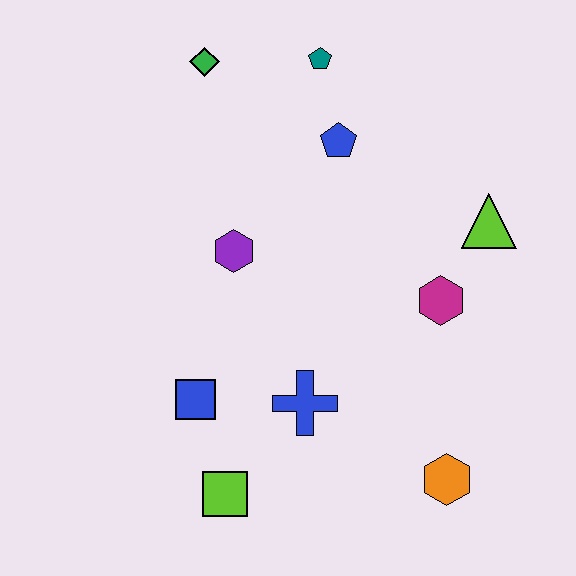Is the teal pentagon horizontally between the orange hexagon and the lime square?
Yes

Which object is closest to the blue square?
The lime square is closest to the blue square.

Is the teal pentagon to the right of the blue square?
Yes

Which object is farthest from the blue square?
The teal pentagon is farthest from the blue square.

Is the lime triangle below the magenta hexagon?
No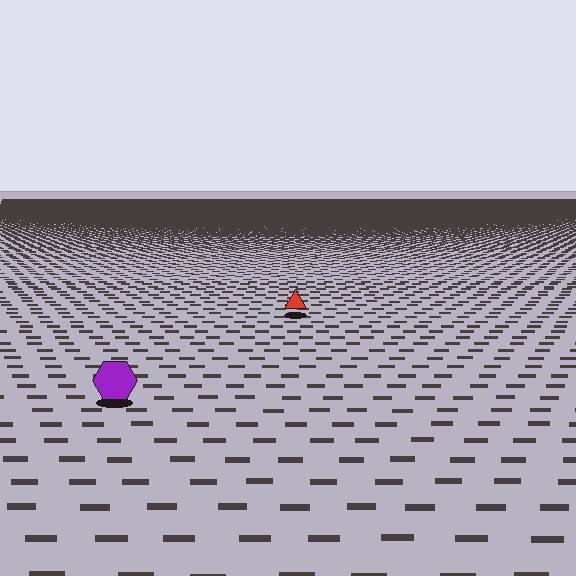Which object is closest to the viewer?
The purple hexagon is closest. The texture marks near it are larger and more spread out.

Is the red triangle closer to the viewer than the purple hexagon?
No. The purple hexagon is closer — you can tell from the texture gradient: the ground texture is coarser near it.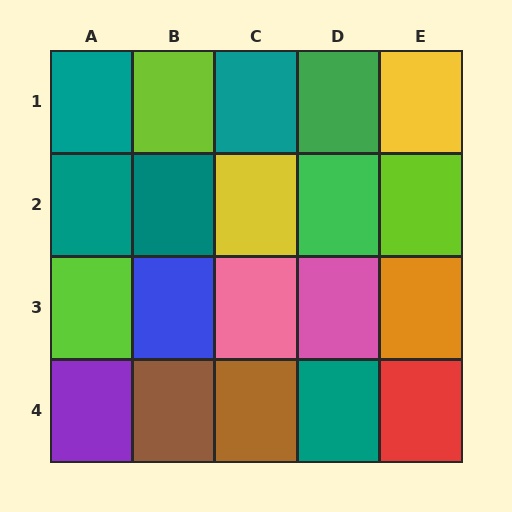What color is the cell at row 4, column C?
Brown.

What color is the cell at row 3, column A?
Lime.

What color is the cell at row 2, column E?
Lime.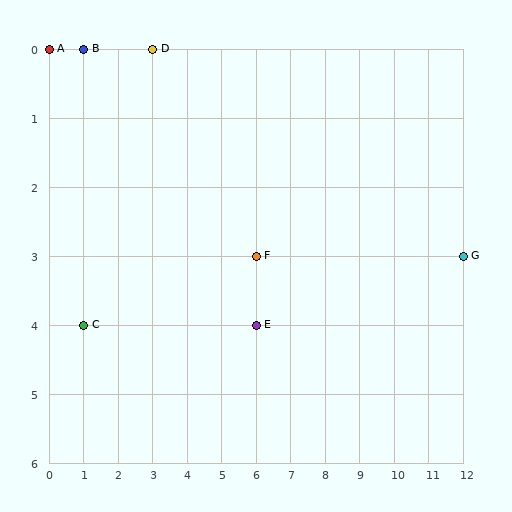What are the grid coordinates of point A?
Point A is at grid coordinates (0, 0).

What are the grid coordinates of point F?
Point F is at grid coordinates (6, 3).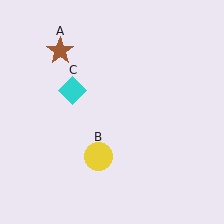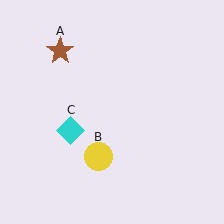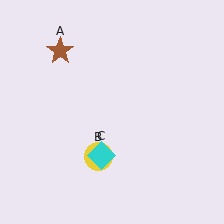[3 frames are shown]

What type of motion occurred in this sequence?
The cyan diamond (object C) rotated counterclockwise around the center of the scene.